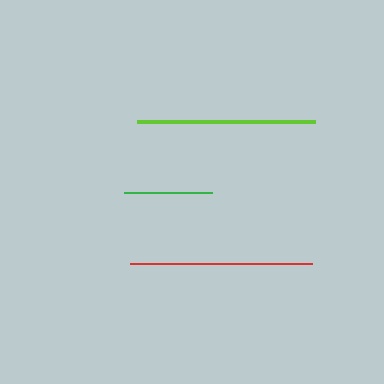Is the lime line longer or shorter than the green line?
The lime line is longer than the green line.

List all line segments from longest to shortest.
From longest to shortest: red, lime, green.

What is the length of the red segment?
The red segment is approximately 183 pixels long.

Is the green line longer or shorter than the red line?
The red line is longer than the green line.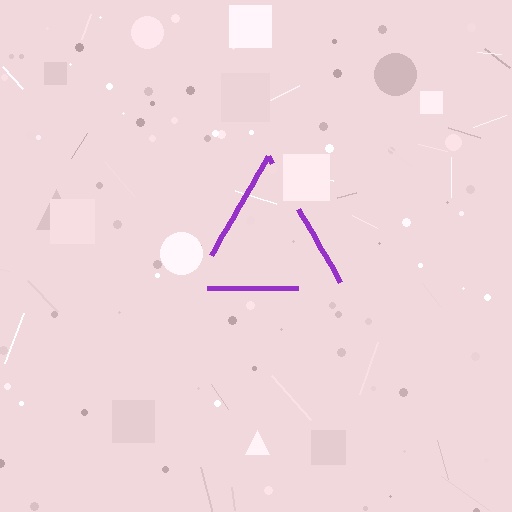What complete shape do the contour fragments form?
The contour fragments form a triangle.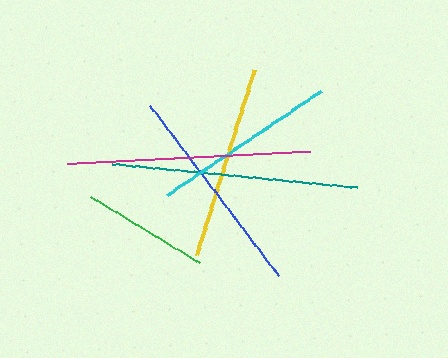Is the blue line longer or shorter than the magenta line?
The magenta line is longer than the blue line.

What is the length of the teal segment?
The teal segment is approximately 246 pixels long.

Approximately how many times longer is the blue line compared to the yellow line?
The blue line is approximately 1.1 times the length of the yellow line.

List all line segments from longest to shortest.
From longest to shortest: teal, magenta, blue, yellow, cyan, green.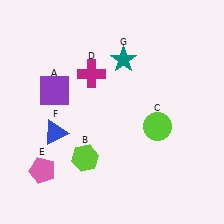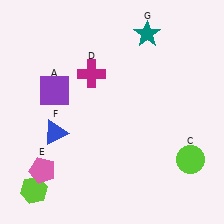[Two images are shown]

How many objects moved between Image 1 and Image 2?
3 objects moved between the two images.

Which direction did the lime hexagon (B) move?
The lime hexagon (B) moved left.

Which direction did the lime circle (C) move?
The lime circle (C) moved right.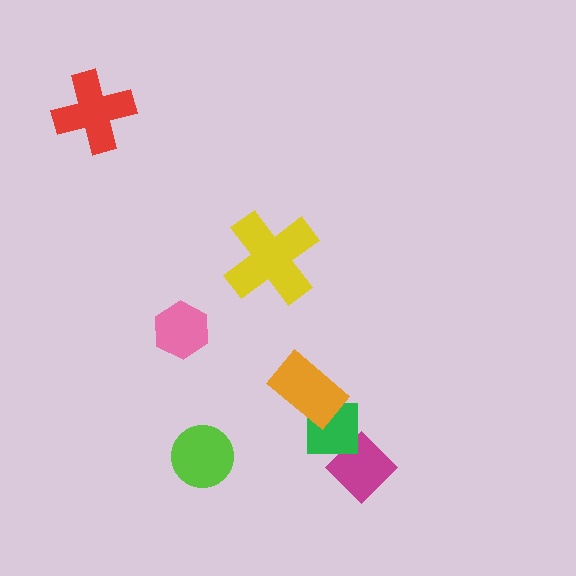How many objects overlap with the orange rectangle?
1 object overlaps with the orange rectangle.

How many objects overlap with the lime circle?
0 objects overlap with the lime circle.